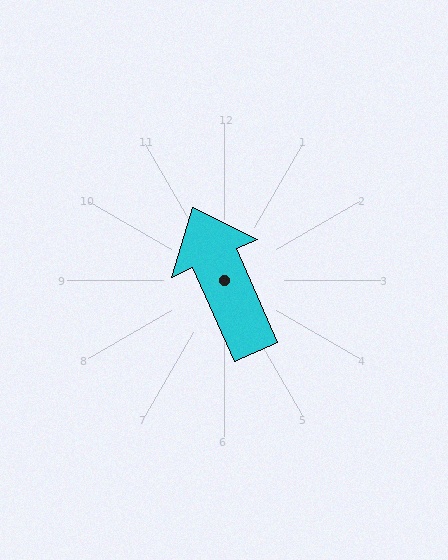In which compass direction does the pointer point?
Northwest.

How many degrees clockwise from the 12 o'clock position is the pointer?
Approximately 336 degrees.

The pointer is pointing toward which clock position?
Roughly 11 o'clock.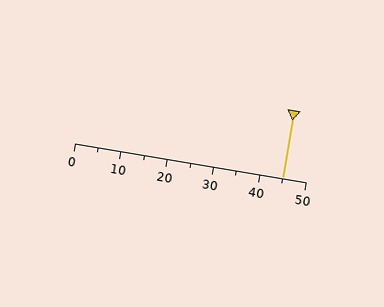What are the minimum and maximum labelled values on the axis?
The axis runs from 0 to 50.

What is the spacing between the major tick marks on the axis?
The major ticks are spaced 10 apart.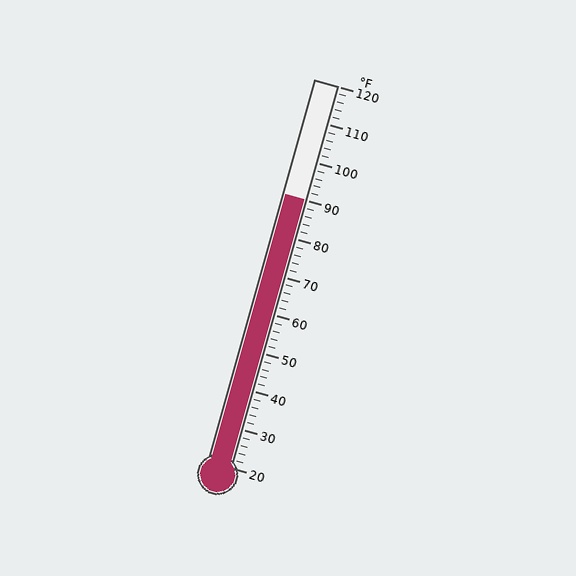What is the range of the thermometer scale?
The thermometer scale ranges from 20°F to 120°F.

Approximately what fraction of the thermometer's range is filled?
The thermometer is filled to approximately 70% of its range.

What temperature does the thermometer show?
The thermometer shows approximately 90°F.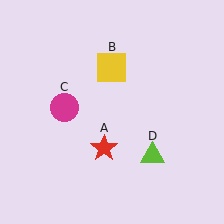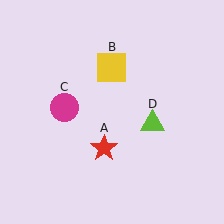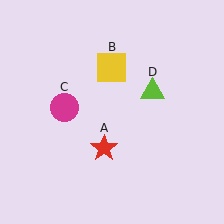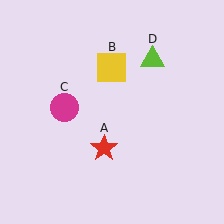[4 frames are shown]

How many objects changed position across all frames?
1 object changed position: lime triangle (object D).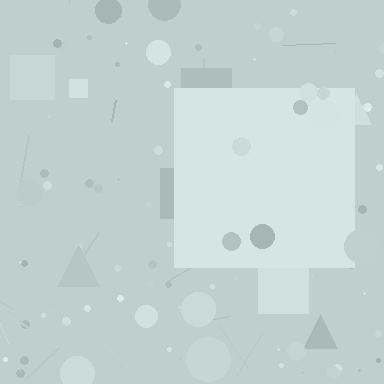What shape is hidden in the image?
A square is hidden in the image.